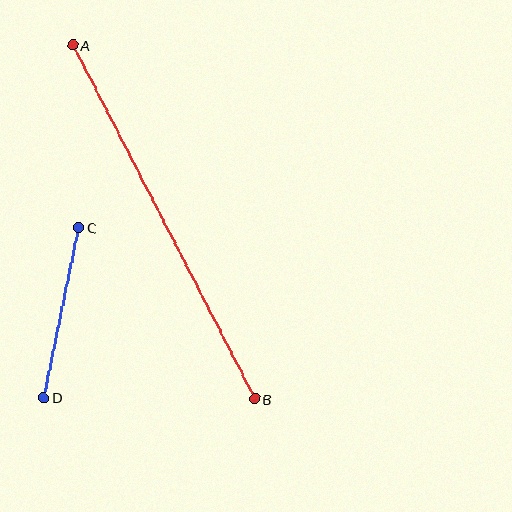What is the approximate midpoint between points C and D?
The midpoint is at approximately (61, 313) pixels.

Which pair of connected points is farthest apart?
Points A and B are farthest apart.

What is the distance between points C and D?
The distance is approximately 174 pixels.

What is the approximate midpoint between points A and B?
The midpoint is at approximately (164, 222) pixels.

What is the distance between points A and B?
The distance is approximately 398 pixels.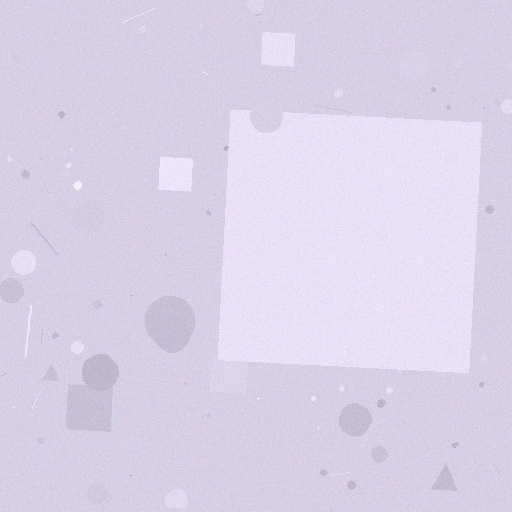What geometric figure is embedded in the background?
A square is embedded in the background.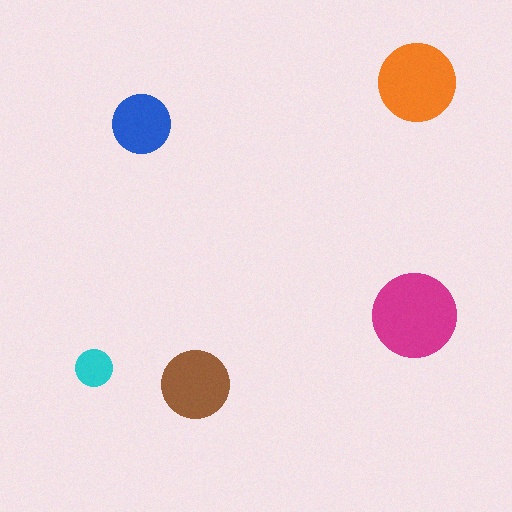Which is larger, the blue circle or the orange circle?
The orange one.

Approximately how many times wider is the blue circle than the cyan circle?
About 1.5 times wider.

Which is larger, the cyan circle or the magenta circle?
The magenta one.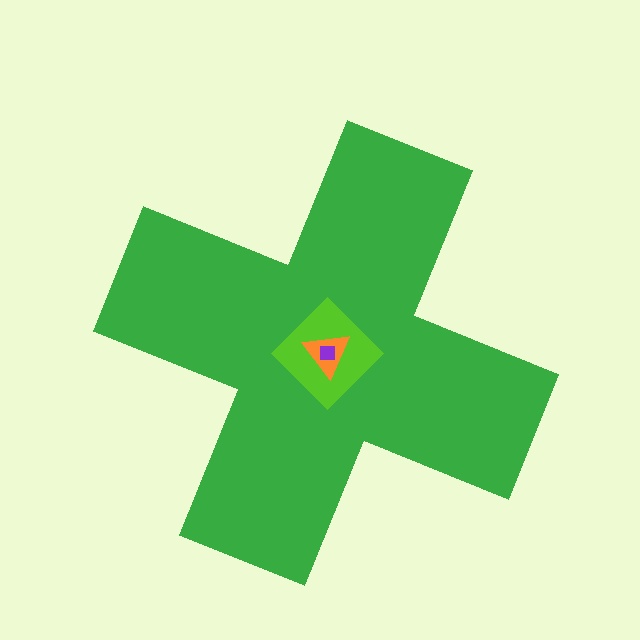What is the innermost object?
The purple square.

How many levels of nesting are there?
4.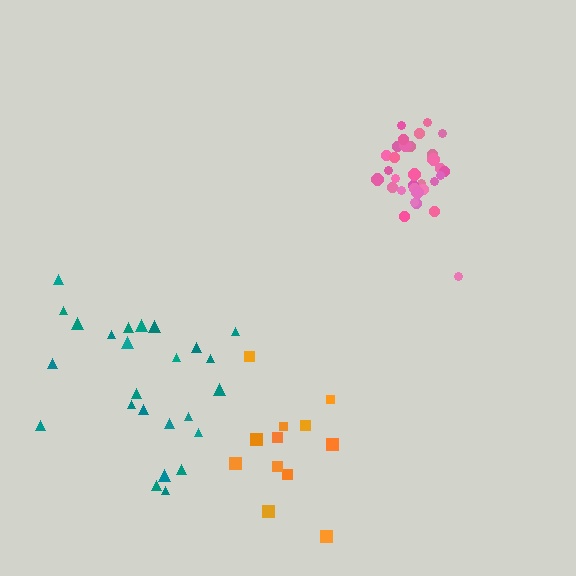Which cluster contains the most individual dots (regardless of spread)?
Pink (33).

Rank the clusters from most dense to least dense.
pink, orange, teal.